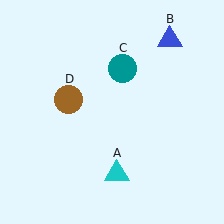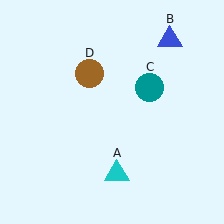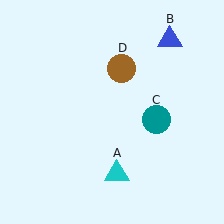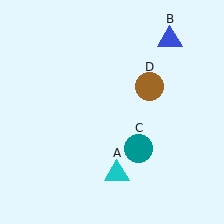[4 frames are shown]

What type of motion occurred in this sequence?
The teal circle (object C), brown circle (object D) rotated clockwise around the center of the scene.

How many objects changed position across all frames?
2 objects changed position: teal circle (object C), brown circle (object D).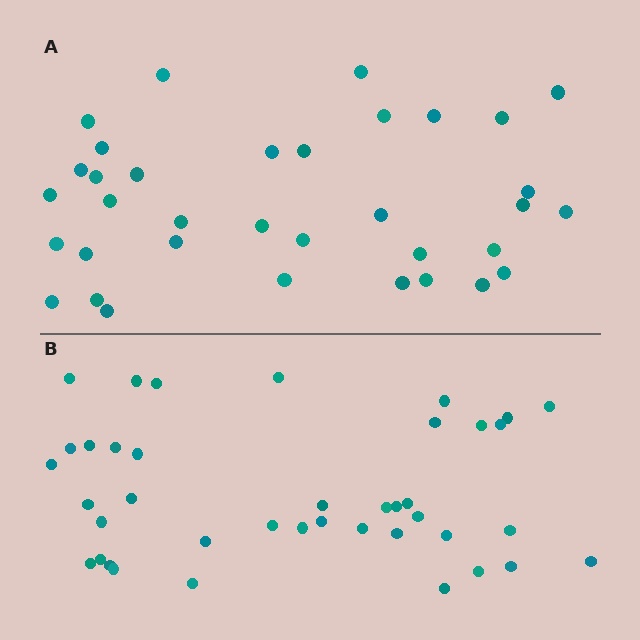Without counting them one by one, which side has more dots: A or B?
Region B (the bottom region) has more dots.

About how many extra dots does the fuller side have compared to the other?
Region B has about 5 more dots than region A.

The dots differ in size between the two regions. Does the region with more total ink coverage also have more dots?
No. Region A has more total ink coverage because its dots are larger, but region B actually contains more individual dots. Total area can be misleading — the number of items is what matters here.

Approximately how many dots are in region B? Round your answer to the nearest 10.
About 40 dots.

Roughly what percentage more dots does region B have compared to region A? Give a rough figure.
About 15% more.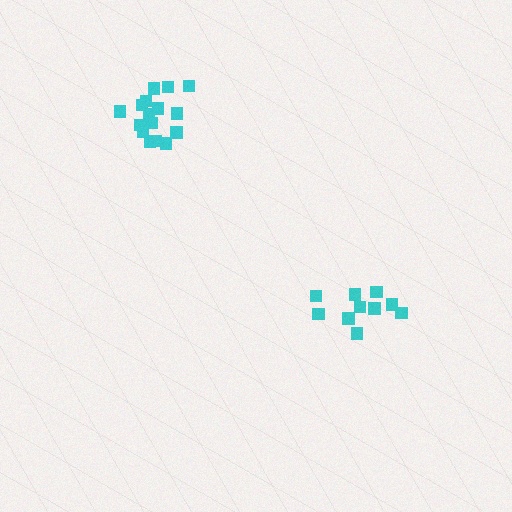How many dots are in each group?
Group 1: 10 dots, Group 2: 16 dots (26 total).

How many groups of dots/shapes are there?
There are 2 groups.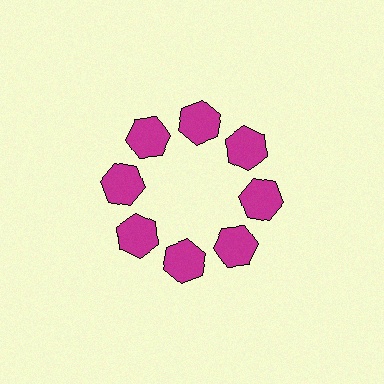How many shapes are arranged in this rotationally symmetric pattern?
There are 8 shapes, arranged in 8 groups of 1.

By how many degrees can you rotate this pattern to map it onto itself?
The pattern maps onto itself every 45 degrees of rotation.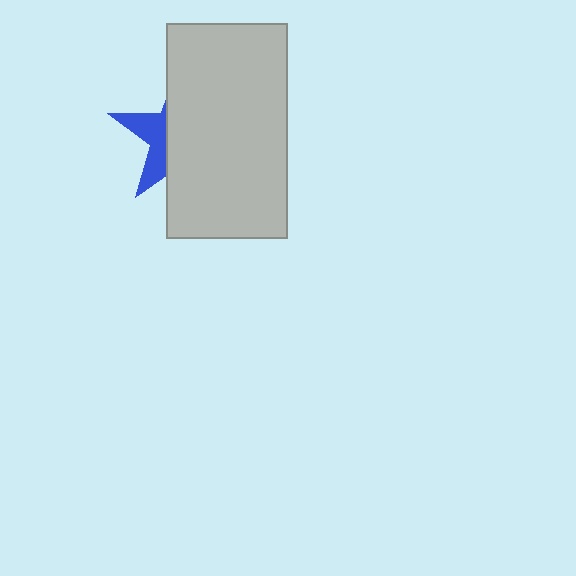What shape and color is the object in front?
The object in front is a light gray rectangle.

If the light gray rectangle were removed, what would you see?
You would see the complete blue star.